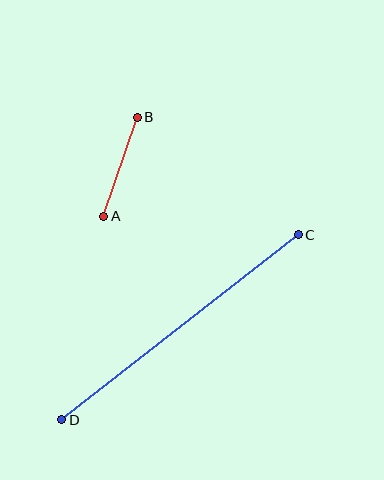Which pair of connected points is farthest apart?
Points C and D are farthest apart.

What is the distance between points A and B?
The distance is approximately 104 pixels.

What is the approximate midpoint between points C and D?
The midpoint is at approximately (180, 327) pixels.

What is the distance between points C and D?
The distance is approximately 300 pixels.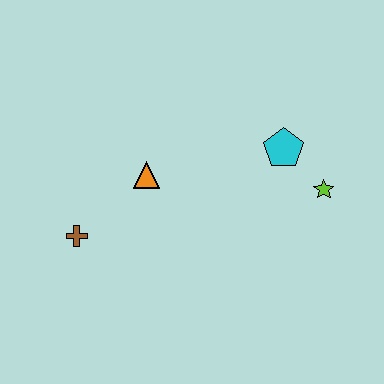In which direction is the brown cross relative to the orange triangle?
The brown cross is to the left of the orange triangle.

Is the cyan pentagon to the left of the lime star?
Yes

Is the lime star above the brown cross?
Yes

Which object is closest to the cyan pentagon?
The lime star is closest to the cyan pentagon.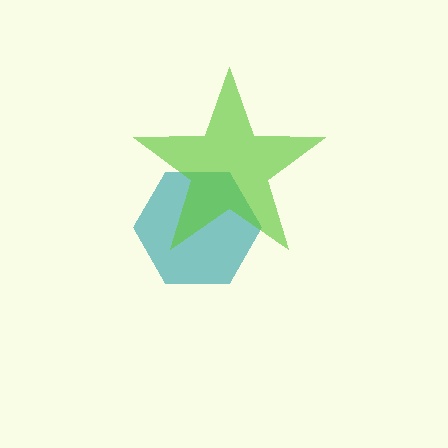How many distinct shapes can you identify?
There are 2 distinct shapes: a teal hexagon, a lime star.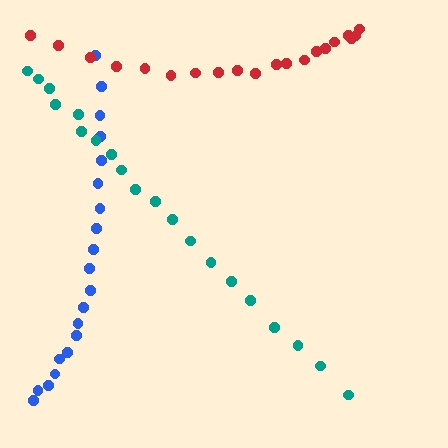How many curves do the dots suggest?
There are 3 distinct paths.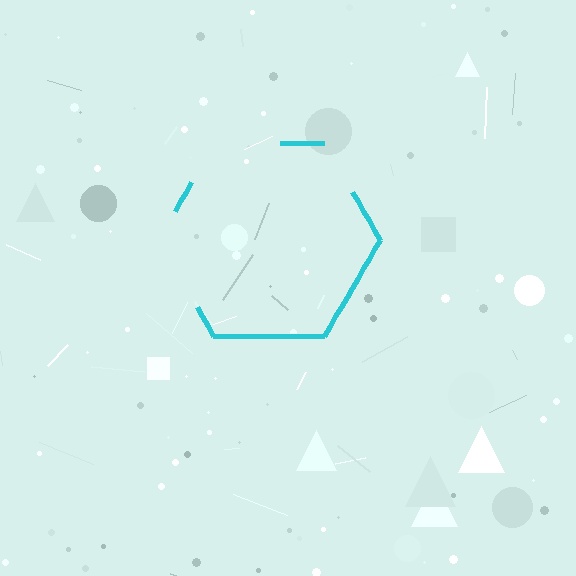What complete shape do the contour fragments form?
The contour fragments form a hexagon.